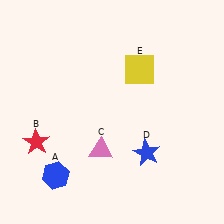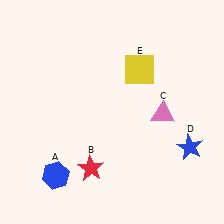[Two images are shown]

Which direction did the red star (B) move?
The red star (B) moved right.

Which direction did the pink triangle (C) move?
The pink triangle (C) moved right.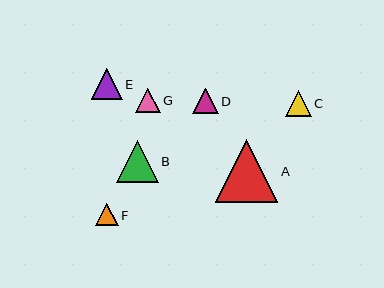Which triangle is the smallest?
Triangle F is the smallest with a size of approximately 23 pixels.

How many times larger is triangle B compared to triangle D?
Triangle B is approximately 1.7 times the size of triangle D.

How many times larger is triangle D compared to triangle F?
Triangle D is approximately 1.1 times the size of triangle F.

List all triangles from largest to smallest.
From largest to smallest: A, B, E, C, D, G, F.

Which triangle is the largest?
Triangle A is the largest with a size of approximately 63 pixels.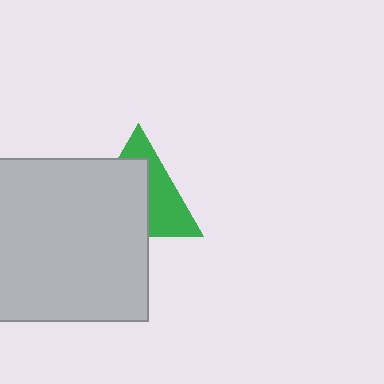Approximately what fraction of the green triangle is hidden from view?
Roughly 57% of the green triangle is hidden behind the light gray square.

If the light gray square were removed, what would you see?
You would see the complete green triangle.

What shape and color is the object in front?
The object in front is a light gray square.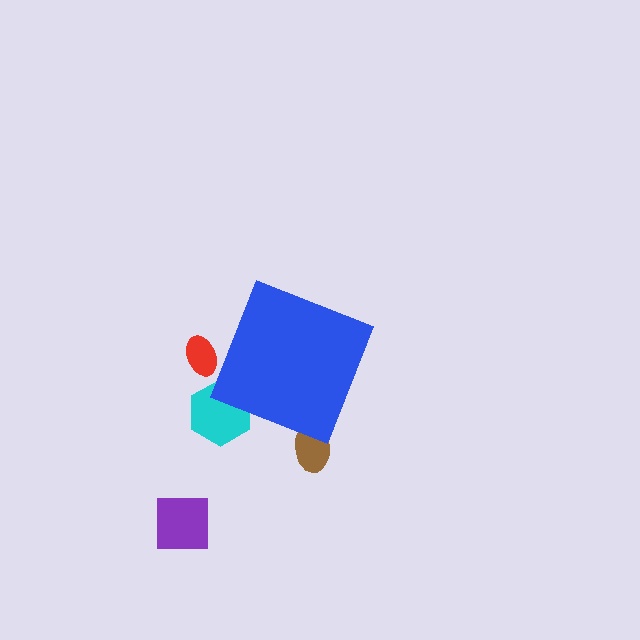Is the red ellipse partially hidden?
Yes, the red ellipse is partially hidden behind the blue diamond.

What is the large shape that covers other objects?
A blue diamond.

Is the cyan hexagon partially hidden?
Yes, the cyan hexagon is partially hidden behind the blue diamond.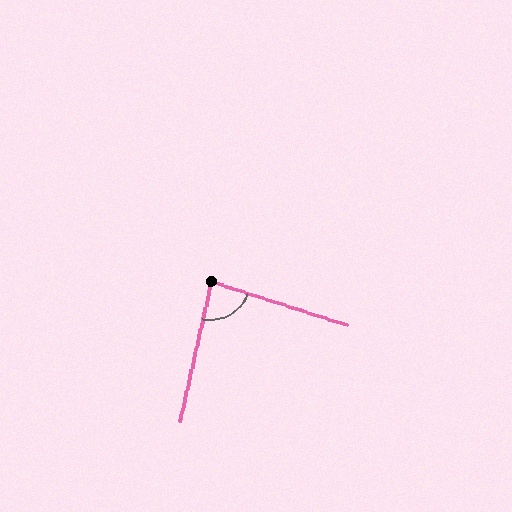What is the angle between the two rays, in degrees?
Approximately 85 degrees.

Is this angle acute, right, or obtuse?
It is acute.